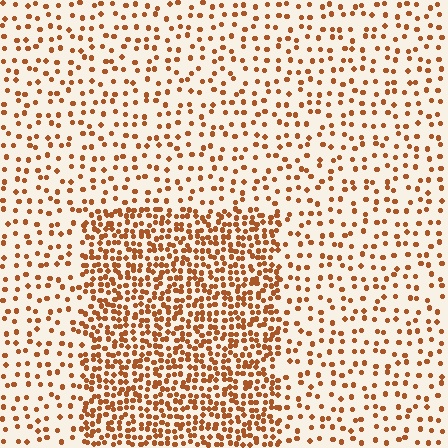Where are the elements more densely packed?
The elements are more densely packed inside the rectangle boundary.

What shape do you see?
I see a rectangle.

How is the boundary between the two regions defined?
The boundary is defined by a change in element density (approximately 2.5x ratio). All elements are the same color, size, and shape.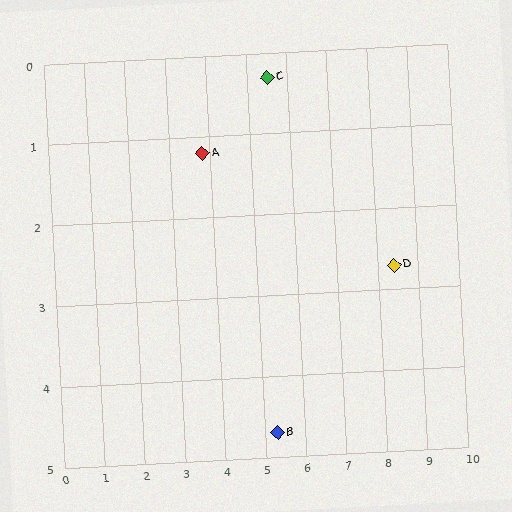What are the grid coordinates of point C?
Point C is at approximately (5.5, 0.3).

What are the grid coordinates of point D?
Point D is at approximately (8.4, 2.7).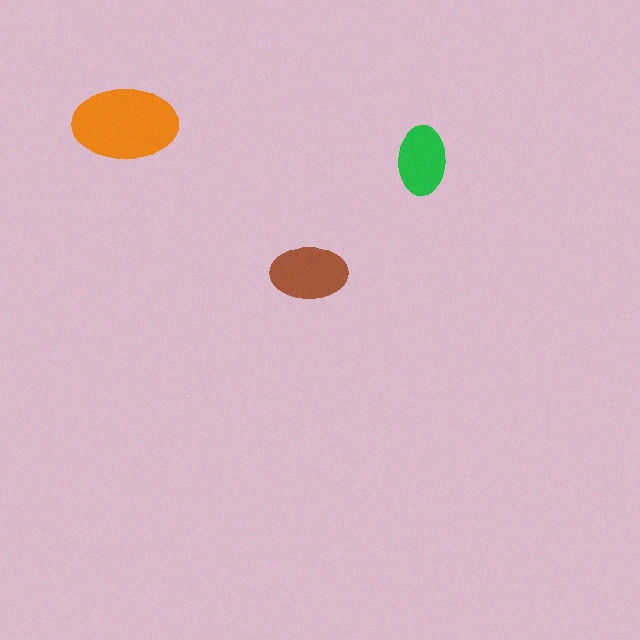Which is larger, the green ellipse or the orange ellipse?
The orange one.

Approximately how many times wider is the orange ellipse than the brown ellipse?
About 1.5 times wider.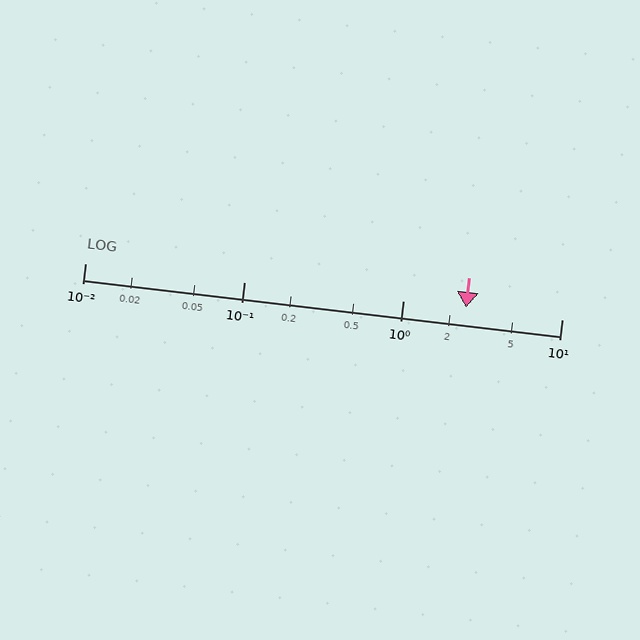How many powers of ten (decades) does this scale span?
The scale spans 3 decades, from 0.01 to 10.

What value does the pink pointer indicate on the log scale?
The pointer indicates approximately 2.5.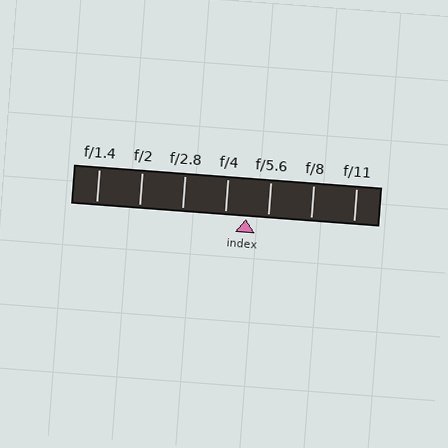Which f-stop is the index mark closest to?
The index mark is closest to f/5.6.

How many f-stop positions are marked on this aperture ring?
There are 7 f-stop positions marked.